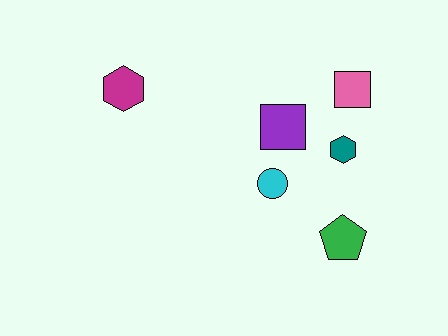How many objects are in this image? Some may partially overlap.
There are 6 objects.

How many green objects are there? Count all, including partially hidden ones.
There is 1 green object.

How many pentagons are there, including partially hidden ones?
There is 1 pentagon.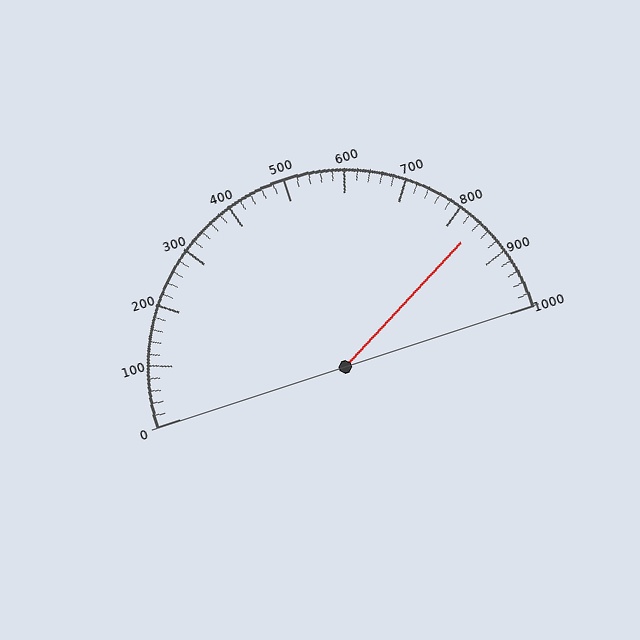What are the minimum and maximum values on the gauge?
The gauge ranges from 0 to 1000.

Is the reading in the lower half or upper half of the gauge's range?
The reading is in the upper half of the range (0 to 1000).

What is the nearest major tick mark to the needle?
The nearest major tick mark is 800.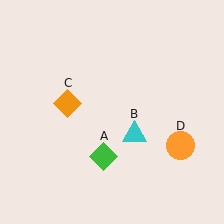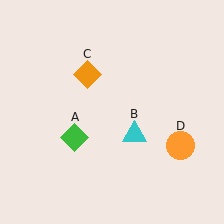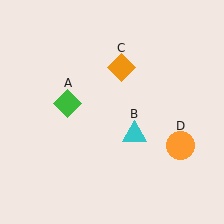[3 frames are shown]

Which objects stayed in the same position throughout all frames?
Cyan triangle (object B) and orange circle (object D) remained stationary.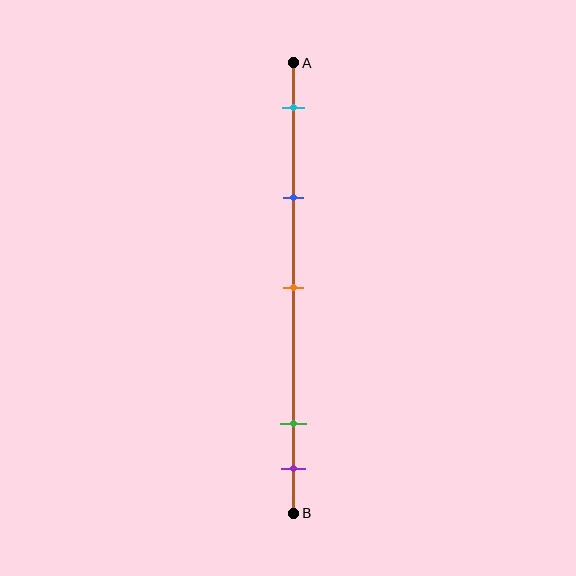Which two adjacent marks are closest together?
The green and purple marks are the closest adjacent pair.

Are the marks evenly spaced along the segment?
No, the marks are not evenly spaced.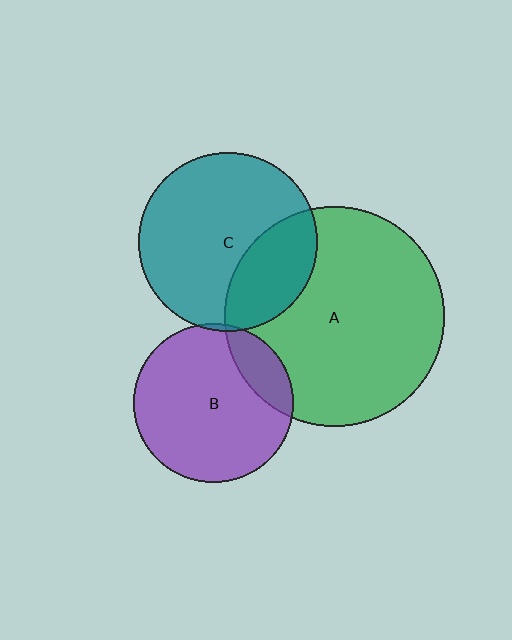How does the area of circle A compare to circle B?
Approximately 1.9 times.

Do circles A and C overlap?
Yes.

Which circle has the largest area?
Circle A (green).